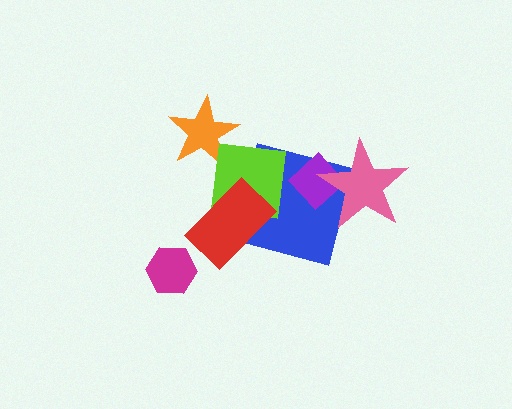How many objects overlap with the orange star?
1 object overlaps with the orange star.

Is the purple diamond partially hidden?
Yes, it is partially covered by another shape.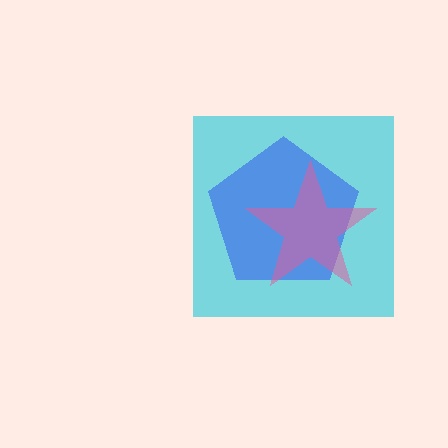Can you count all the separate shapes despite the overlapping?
Yes, there are 3 separate shapes.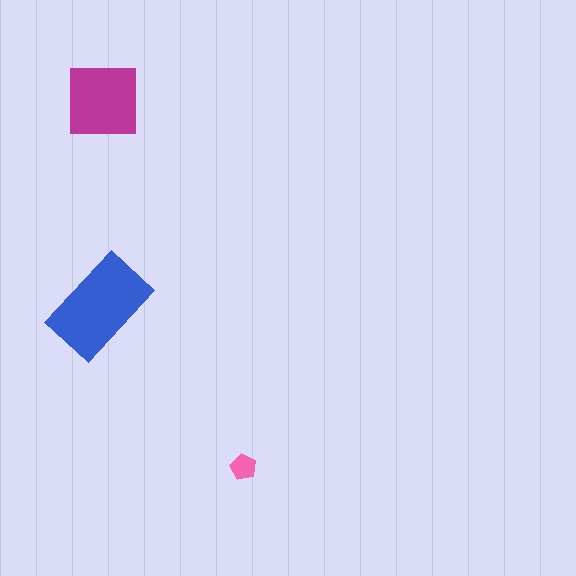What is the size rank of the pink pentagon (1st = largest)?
3rd.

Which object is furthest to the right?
The pink pentagon is rightmost.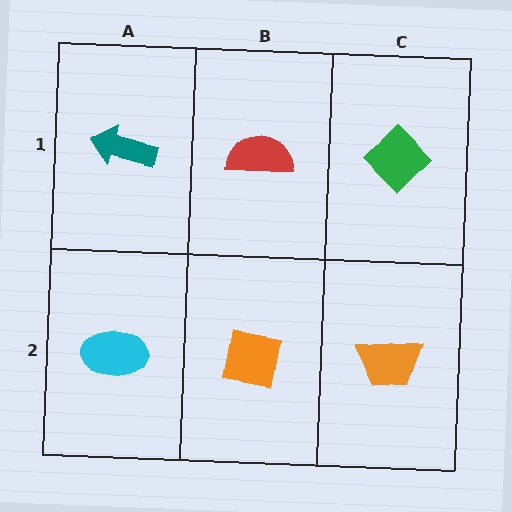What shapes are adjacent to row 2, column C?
A green diamond (row 1, column C), an orange square (row 2, column B).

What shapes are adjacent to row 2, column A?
A teal arrow (row 1, column A), an orange square (row 2, column B).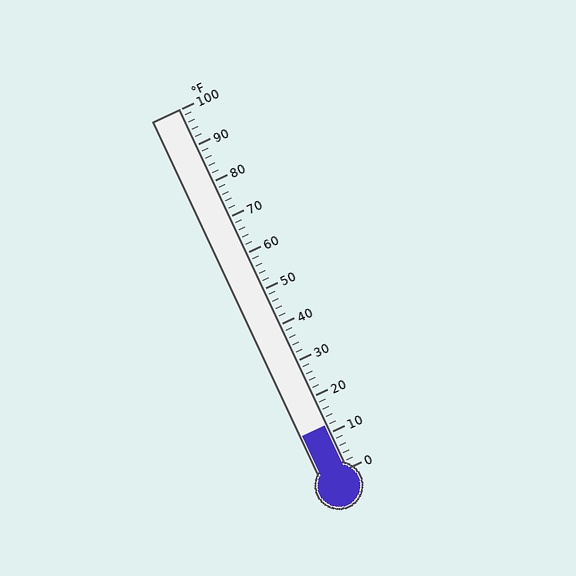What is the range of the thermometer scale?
The thermometer scale ranges from 0°F to 100°F.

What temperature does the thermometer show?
The thermometer shows approximately 12°F.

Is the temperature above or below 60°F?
The temperature is below 60°F.